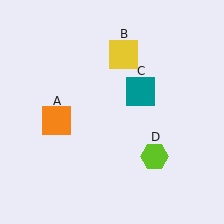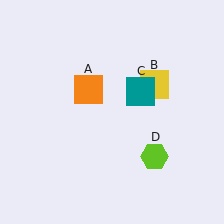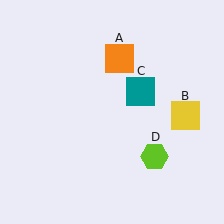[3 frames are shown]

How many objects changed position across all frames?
2 objects changed position: orange square (object A), yellow square (object B).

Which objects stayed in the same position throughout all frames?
Teal square (object C) and lime hexagon (object D) remained stationary.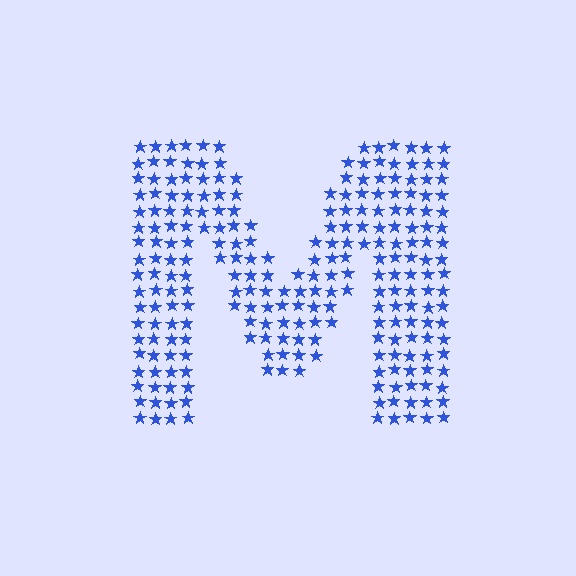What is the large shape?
The large shape is the letter M.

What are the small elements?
The small elements are stars.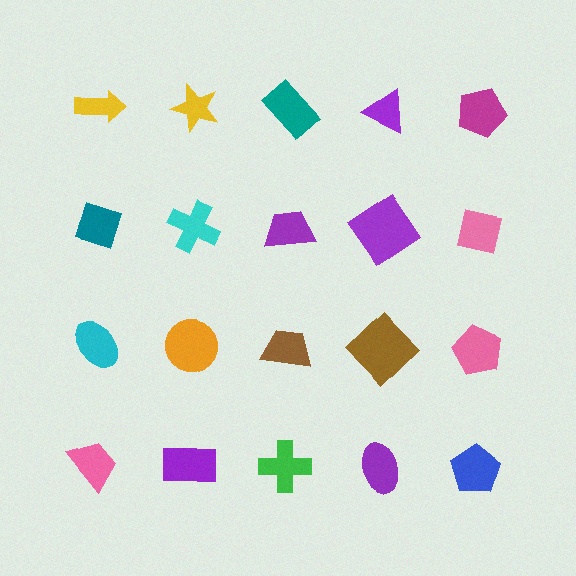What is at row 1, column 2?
A yellow star.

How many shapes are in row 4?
5 shapes.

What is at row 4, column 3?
A green cross.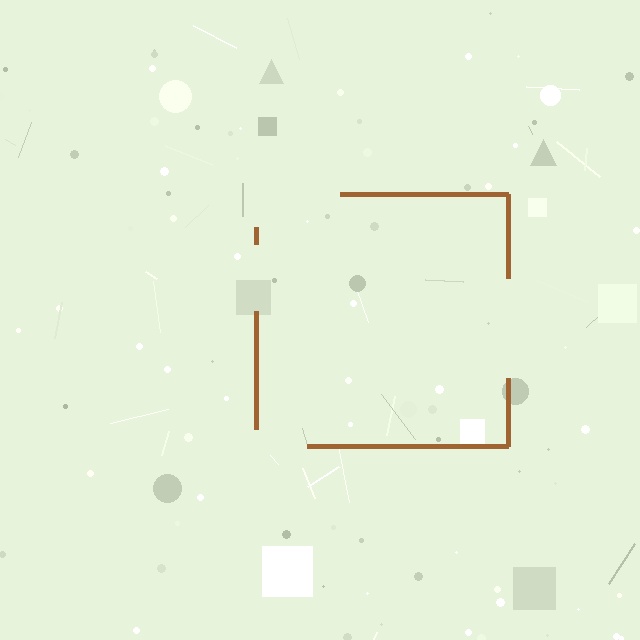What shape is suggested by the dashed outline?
The dashed outline suggests a square.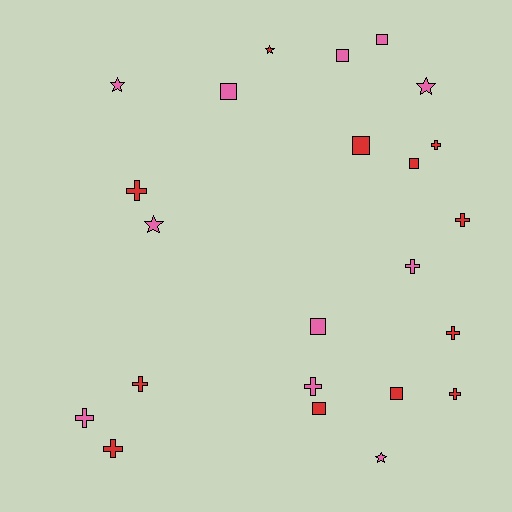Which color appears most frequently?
Red, with 12 objects.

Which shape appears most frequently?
Cross, with 10 objects.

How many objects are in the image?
There are 23 objects.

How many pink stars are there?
There are 4 pink stars.